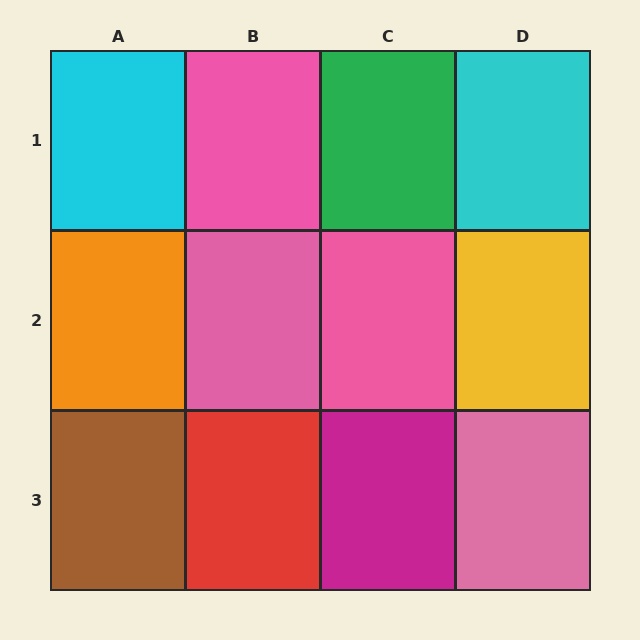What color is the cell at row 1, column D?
Cyan.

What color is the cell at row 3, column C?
Magenta.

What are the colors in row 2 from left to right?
Orange, pink, pink, yellow.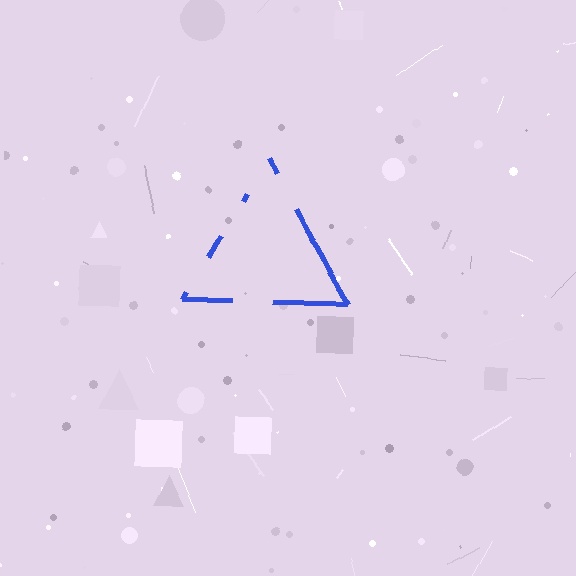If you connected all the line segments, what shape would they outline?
They would outline a triangle.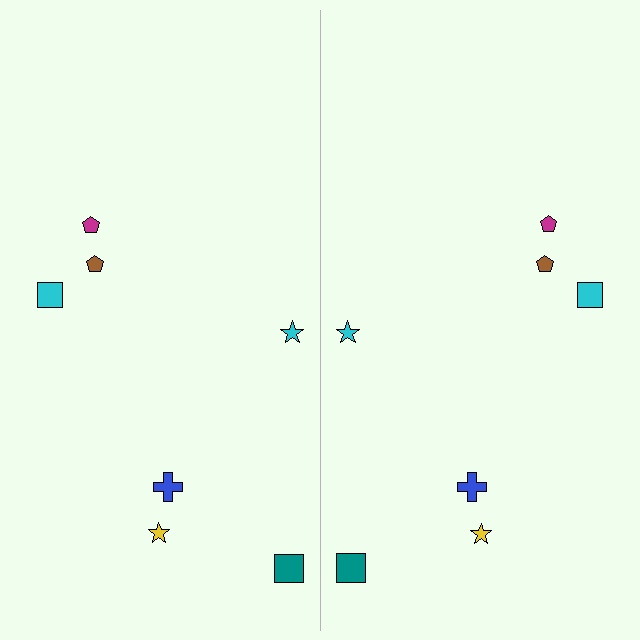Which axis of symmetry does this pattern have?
The pattern has a vertical axis of symmetry running through the center of the image.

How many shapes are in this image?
There are 14 shapes in this image.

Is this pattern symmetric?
Yes, this pattern has bilateral (reflection) symmetry.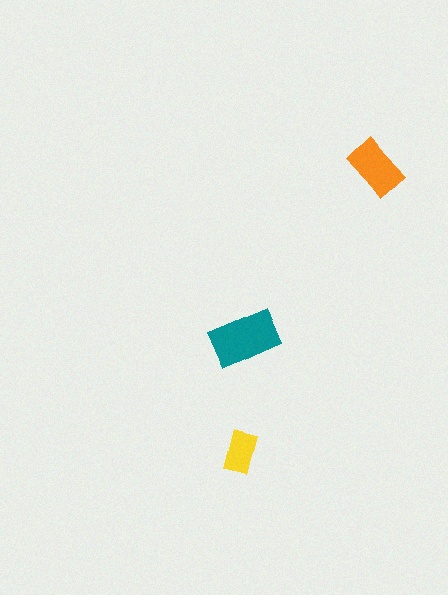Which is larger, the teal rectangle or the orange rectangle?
The teal one.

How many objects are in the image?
There are 3 objects in the image.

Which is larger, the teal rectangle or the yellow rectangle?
The teal one.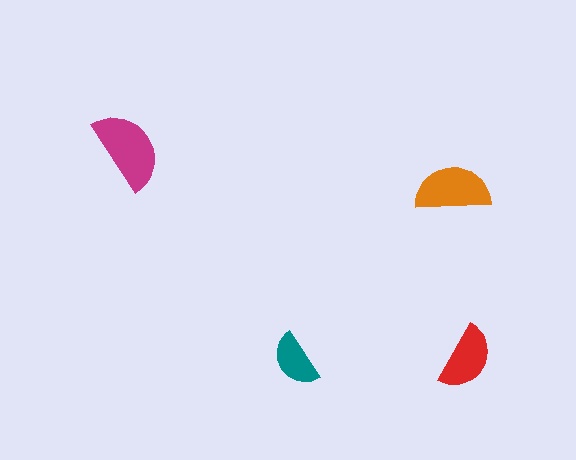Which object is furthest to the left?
The magenta semicircle is leftmost.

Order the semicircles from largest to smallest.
the magenta one, the orange one, the red one, the teal one.